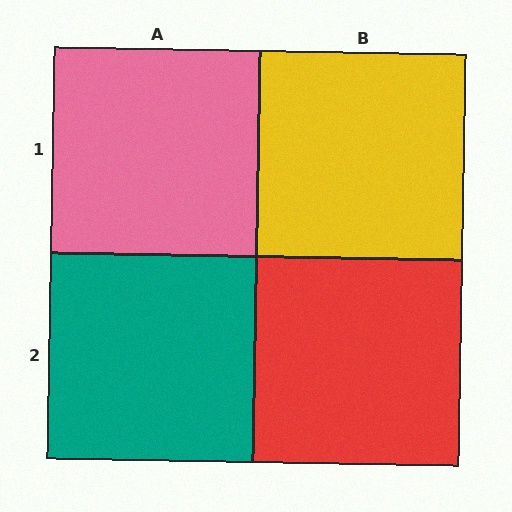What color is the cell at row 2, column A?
Teal.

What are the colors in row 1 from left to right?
Pink, yellow.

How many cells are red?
1 cell is red.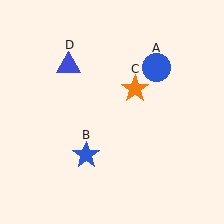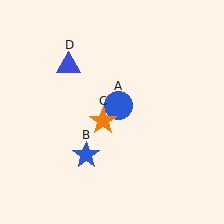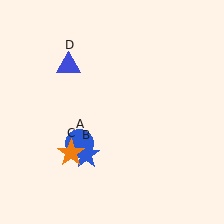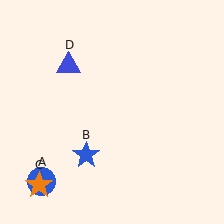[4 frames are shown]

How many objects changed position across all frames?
2 objects changed position: blue circle (object A), orange star (object C).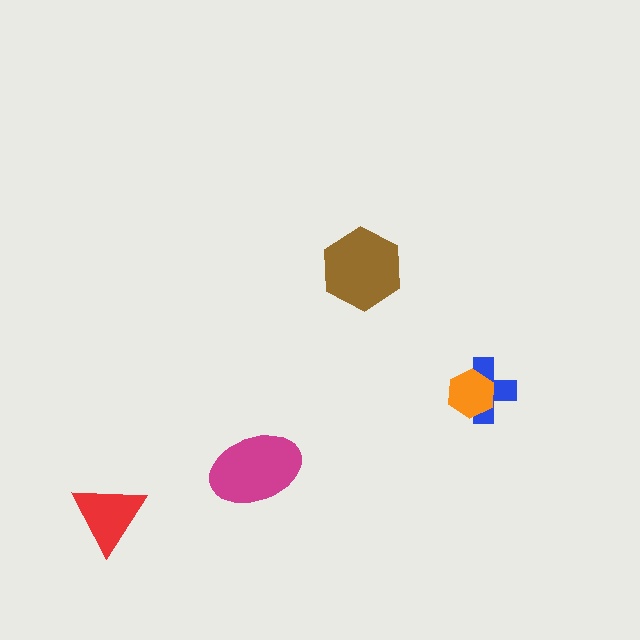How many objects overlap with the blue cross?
1 object overlaps with the blue cross.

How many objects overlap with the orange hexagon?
1 object overlaps with the orange hexagon.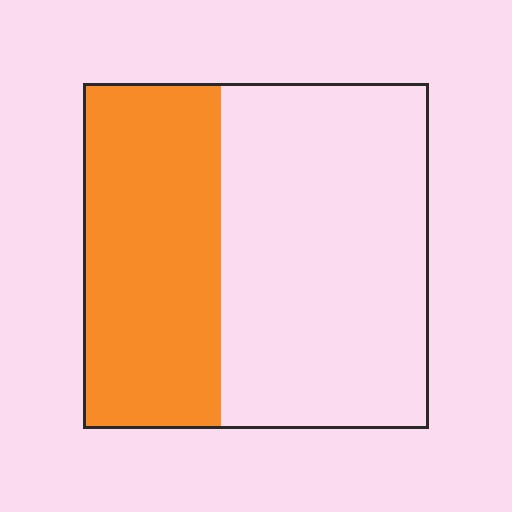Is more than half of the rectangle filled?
No.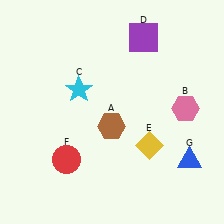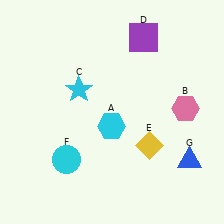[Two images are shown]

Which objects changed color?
A changed from brown to cyan. F changed from red to cyan.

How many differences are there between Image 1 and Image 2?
There are 2 differences between the two images.